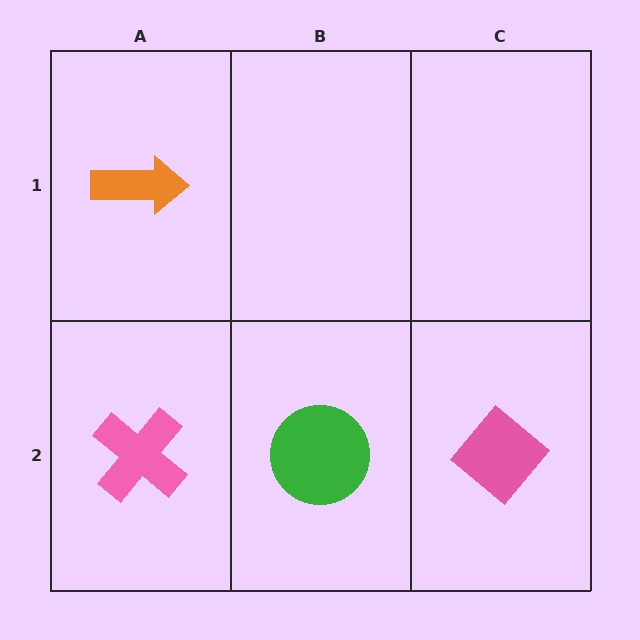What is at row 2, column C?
A pink diamond.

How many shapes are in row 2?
3 shapes.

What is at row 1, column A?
An orange arrow.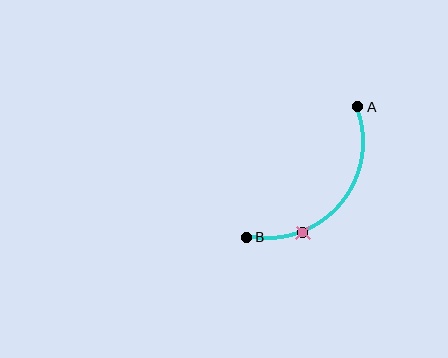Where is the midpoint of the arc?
The arc midpoint is the point on the curve farthest from the straight line joining A and B. It sits below and to the right of that line.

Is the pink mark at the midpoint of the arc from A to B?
No. The pink mark lies on the arc but is closer to endpoint B. The arc midpoint would be at the point on the curve equidistant along the arc from both A and B.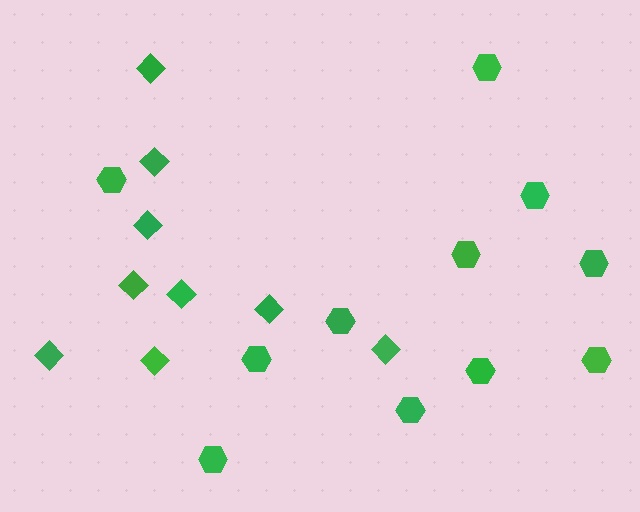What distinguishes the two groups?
There are 2 groups: one group of hexagons (11) and one group of diamonds (9).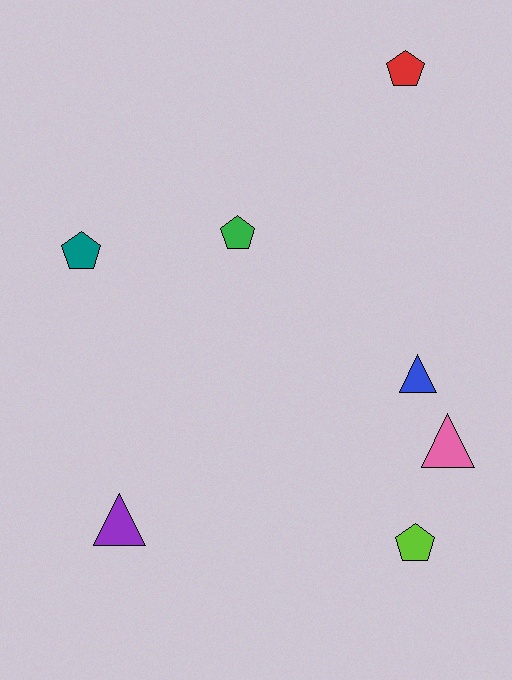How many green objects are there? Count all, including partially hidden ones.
There is 1 green object.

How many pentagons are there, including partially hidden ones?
There are 4 pentagons.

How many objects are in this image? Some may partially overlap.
There are 7 objects.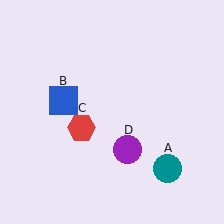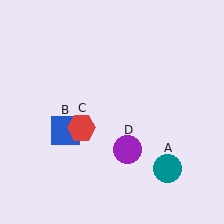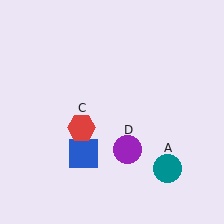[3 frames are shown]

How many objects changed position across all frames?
1 object changed position: blue square (object B).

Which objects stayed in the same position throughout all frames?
Teal circle (object A) and red hexagon (object C) and purple circle (object D) remained stationary.